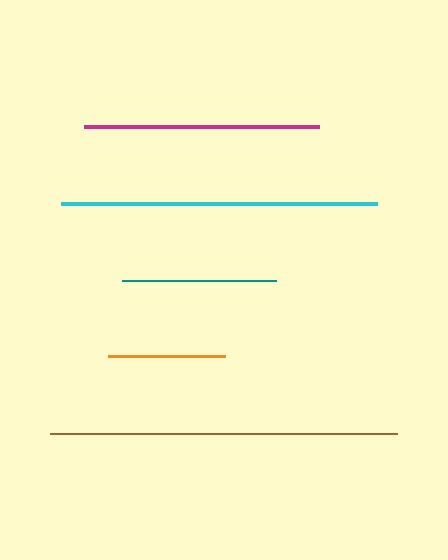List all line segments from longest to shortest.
From longest to shortest: brown, cyan, magenta, teal, orange.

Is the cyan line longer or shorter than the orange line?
The cyan line is longer than the orange line.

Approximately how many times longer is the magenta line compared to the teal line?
The magenta line is approximately 1.5 times the length of the teal line.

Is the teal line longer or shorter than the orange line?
The teal line is longer than the orange line.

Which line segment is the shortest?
The orange line is the shortest at approximately 117 pixels.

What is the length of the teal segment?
The teal segment is approximately 154 pixels long.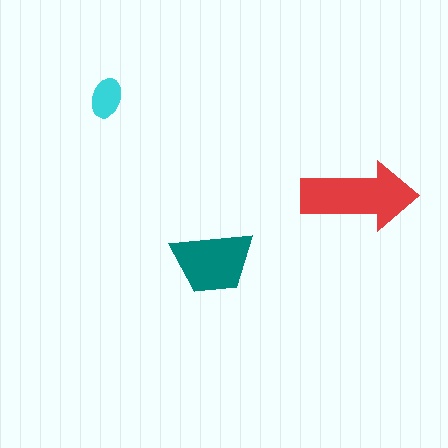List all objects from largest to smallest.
The red arrow, the teal trapezoid, the cyan ellipse.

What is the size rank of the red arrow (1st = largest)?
1st.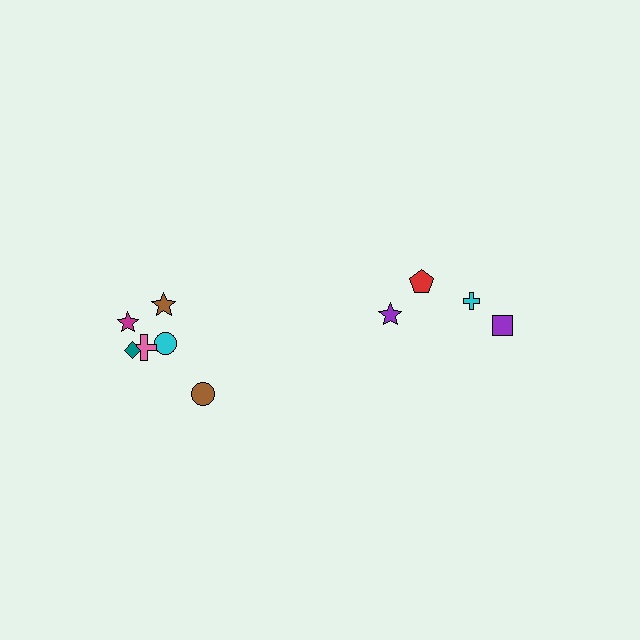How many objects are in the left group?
There are 6 objects.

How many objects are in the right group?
There are 4 objects.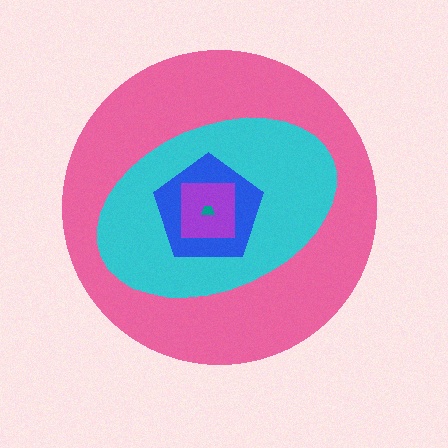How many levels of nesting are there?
5.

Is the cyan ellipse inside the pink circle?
Yes.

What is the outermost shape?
The pink circle.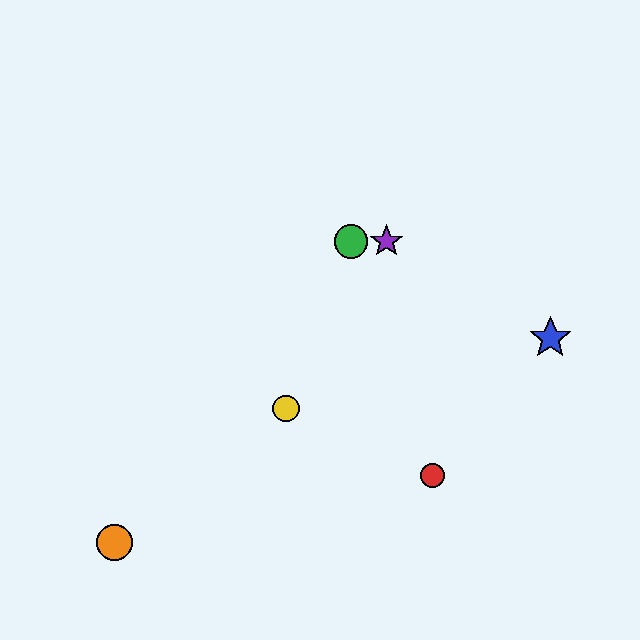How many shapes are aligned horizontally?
2 shapes (the green circle, the purple star) are aligned horizontally.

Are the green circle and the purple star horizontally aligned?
Yes, both are at y≈241.